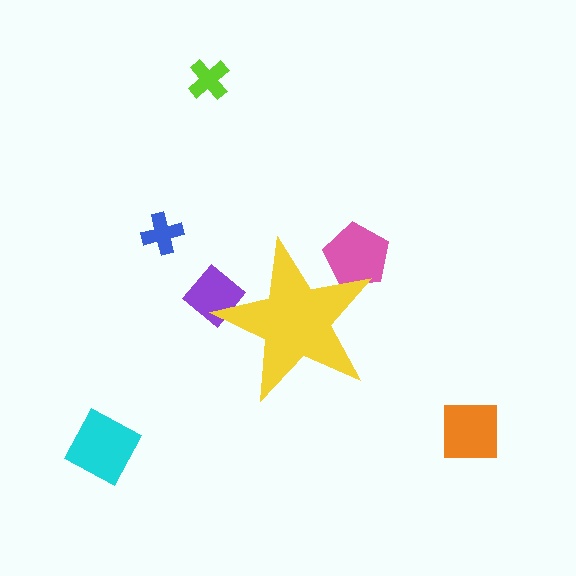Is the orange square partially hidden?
No, the orange square is fully visible.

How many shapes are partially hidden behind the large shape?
2 shapes are partially hidden.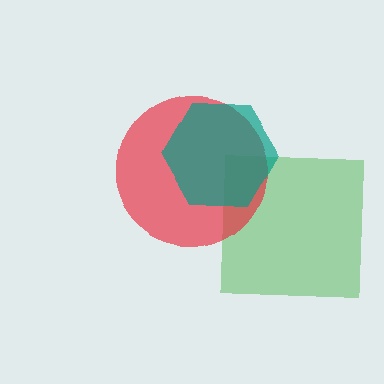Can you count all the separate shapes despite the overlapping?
Yes, there are 3 separate shapes.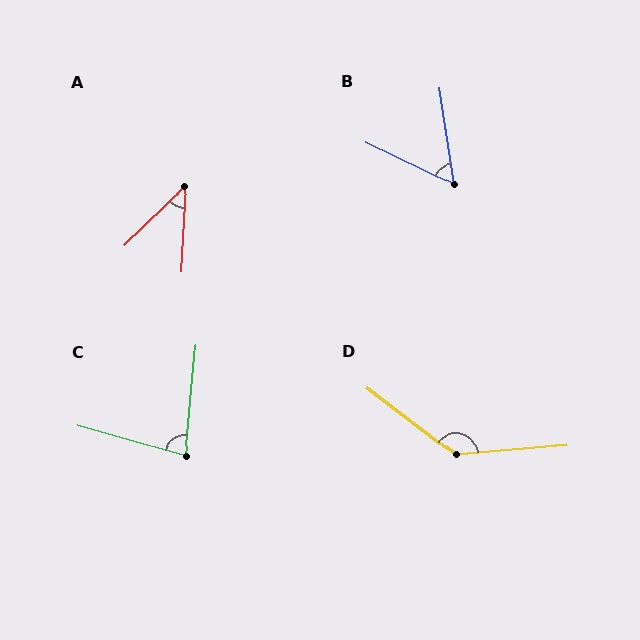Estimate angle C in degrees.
Approximately 80 degrees.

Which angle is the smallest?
A, at approximately 43 degrees.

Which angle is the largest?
D, at approximately 138 degrees.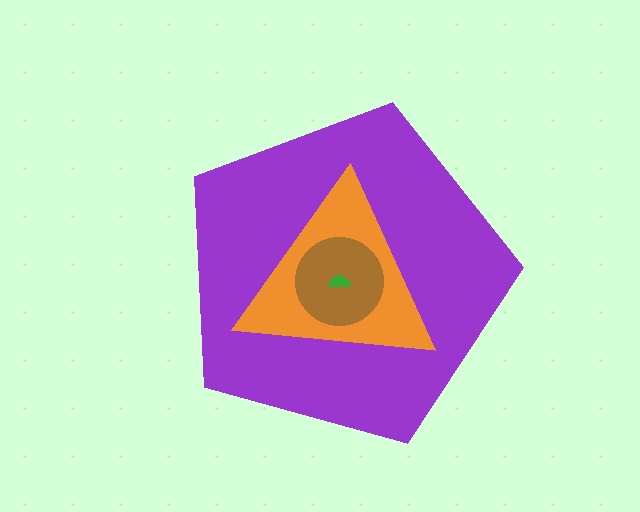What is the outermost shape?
The purple pentagon.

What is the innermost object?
The green semicircle.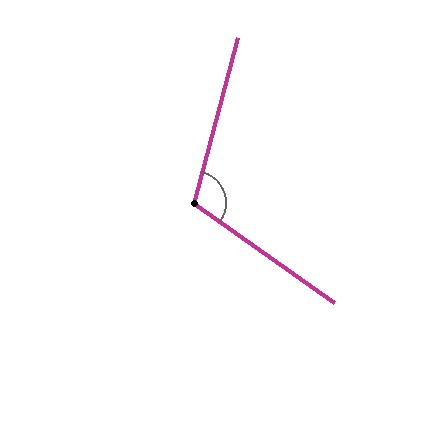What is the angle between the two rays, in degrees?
Approximately 110 degrees.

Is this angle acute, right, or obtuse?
It is obtuse.